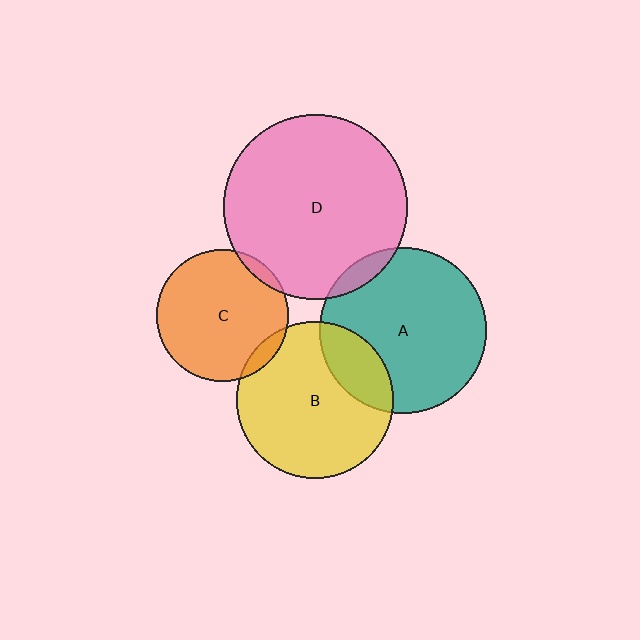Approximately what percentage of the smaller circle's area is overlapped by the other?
Approximately 5%.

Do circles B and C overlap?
Yes.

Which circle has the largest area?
Circle D (pink).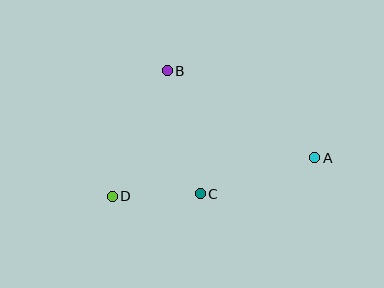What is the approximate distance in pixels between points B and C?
The distance between B and C is approximately 127 pixels.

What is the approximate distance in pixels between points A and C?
The distance between A and C is approximately 120 pixels.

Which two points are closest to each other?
Points C and D are closest to each other.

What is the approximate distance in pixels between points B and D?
The distance between B and D is approximately 137 pixels.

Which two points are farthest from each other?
Points A and D are farthest from each other.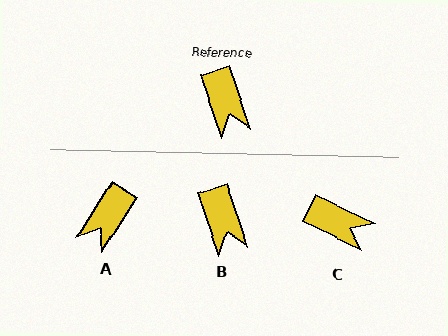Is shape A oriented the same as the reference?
No, it is off by about 51 degrees.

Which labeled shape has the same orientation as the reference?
B.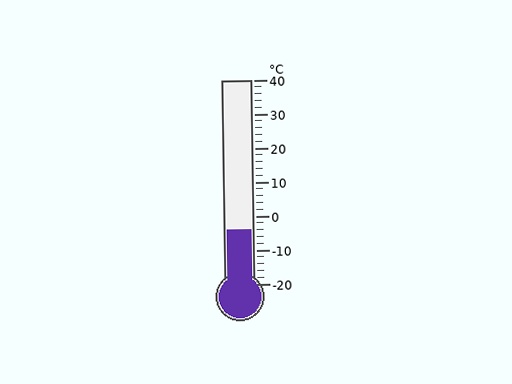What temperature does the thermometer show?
The thermometer shows approximately -4°C.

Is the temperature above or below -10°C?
The temperature is above -10°C.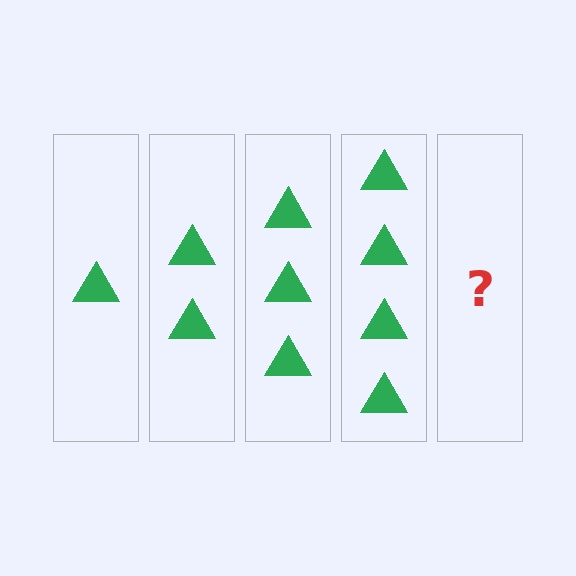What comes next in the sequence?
The next element should be 5 triangles.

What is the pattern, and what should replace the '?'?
The pattern is that each step adds one more triangle. The '?' should be 5 triangles.